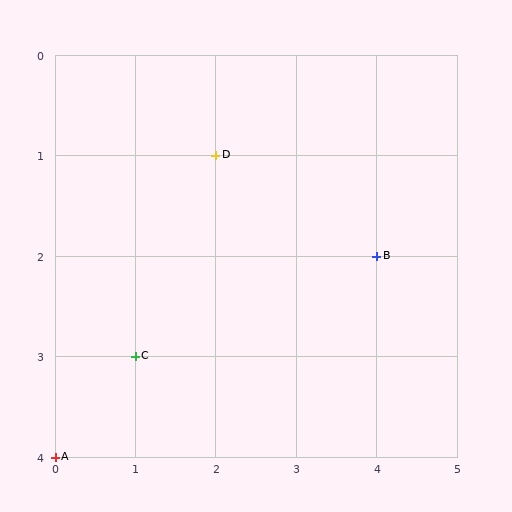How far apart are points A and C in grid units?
Points A and C are 1 column and 1 row apart (about 1.4 grid units diagonally).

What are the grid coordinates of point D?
Point D is at grid coordinates (2, 1).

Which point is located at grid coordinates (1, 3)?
Point C is at (1, 3).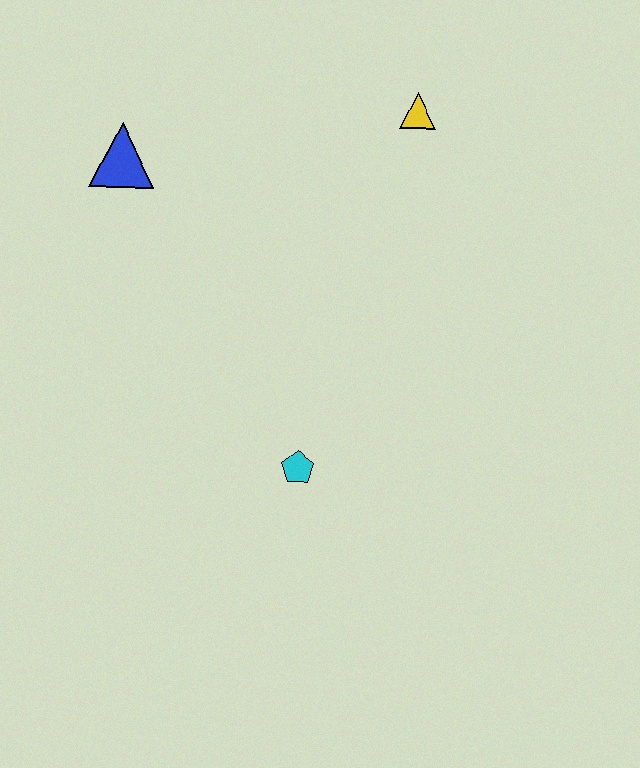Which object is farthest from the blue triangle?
The cyan pentagon is farthest from the blue triangle.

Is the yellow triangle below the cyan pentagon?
No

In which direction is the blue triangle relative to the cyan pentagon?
The blue triangle is above the cyan pentagon.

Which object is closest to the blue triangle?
The yellow triangle is closest to the blue triangle.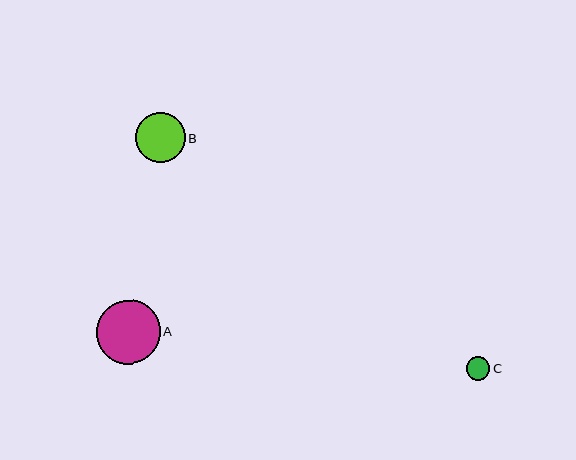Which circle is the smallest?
Circle C is the smallest with a size of approximately 23 pixels.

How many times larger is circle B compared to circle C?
Circle B is approximately 2.1 times the size of circle C.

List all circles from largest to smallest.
From largest to smallest: A, B, C.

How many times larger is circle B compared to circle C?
Circle B is approximately 2.1 times the size of circle C.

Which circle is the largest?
Circle A is the largest with a size of approximately 64 pixels.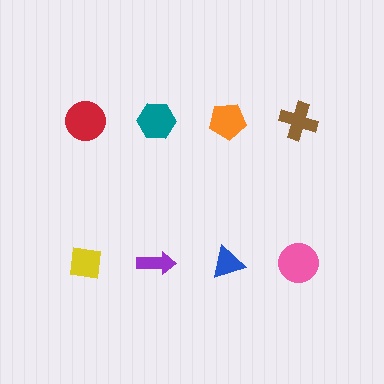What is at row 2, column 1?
A yellow square.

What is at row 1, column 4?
A brown cross.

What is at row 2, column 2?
A purple arrow.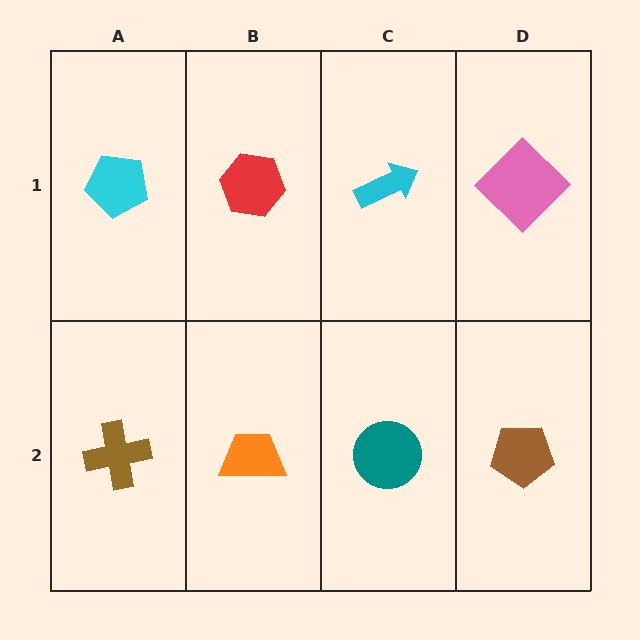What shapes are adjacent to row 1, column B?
An orange trapezoid (row 2, column B), a cyan pentagon (row 1, column A), a cyan arrow (row 1, column C).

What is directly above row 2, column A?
A cyan pentagon.